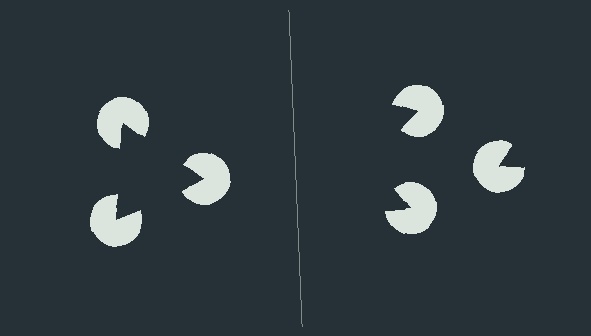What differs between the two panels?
The pac-man discs are positioned identically on both sides; only the wedge orientations differ. On the left they align to a triangle; on the right they are misaligned.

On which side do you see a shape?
An illusory triangle appears on the left side. On the right side the wedge cuts are rotated, so no coherent shape forms.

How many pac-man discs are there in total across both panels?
6 — 3 on each side.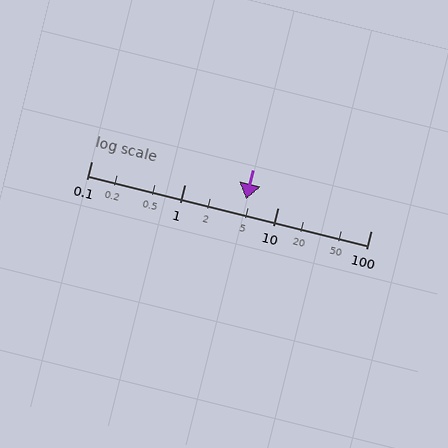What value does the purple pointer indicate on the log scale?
The pointer indicates approximately 4.6.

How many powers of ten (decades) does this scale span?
The scale spans 3 decades, from 0.1 to 100.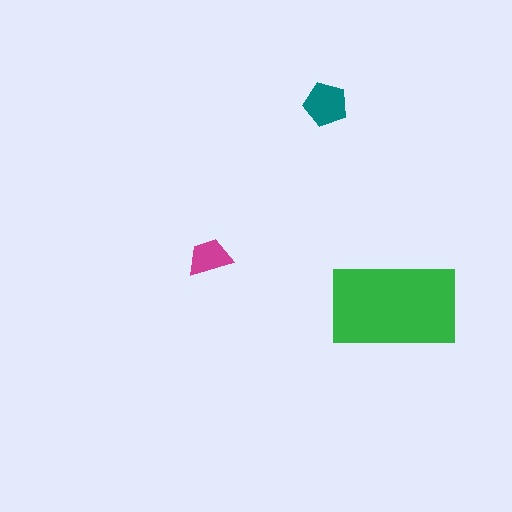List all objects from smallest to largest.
The magenta trapezoid, the teal pentagon, the green rectangle.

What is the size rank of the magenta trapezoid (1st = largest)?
3rd.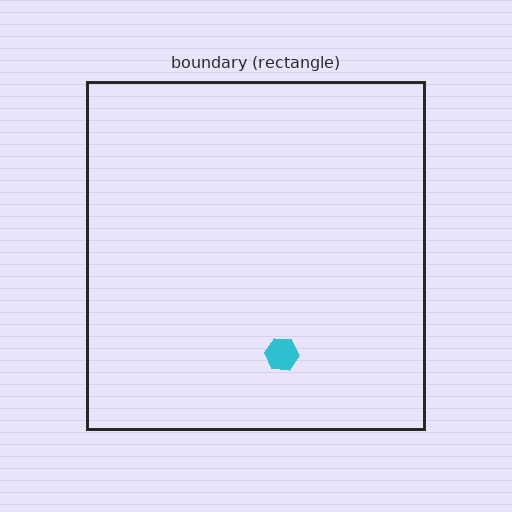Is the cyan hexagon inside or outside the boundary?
Inside.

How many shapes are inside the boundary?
1 inside, 0 outside.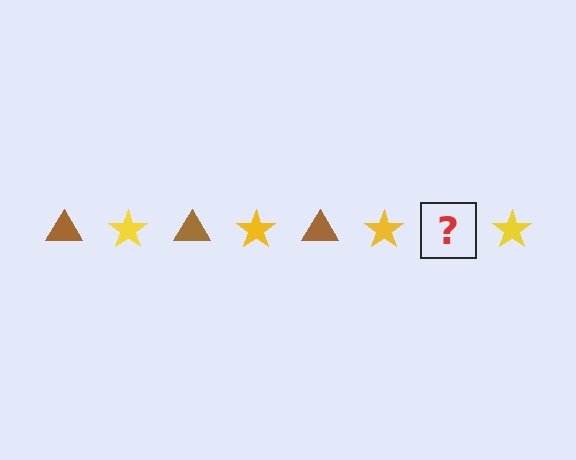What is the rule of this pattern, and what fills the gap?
The rule is that the pattern alternates between brown triangle and yellow star. The gap should be filled with a brown triangle.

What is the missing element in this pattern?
The missing element is a brown triangle.